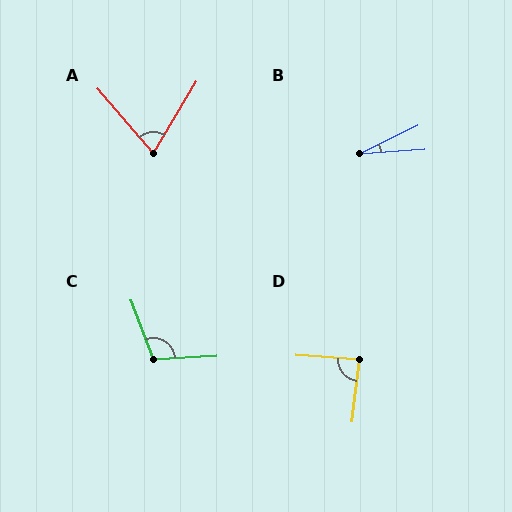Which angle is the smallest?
B, at approximately 22 degrees.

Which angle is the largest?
C, at approximately 107 degrees.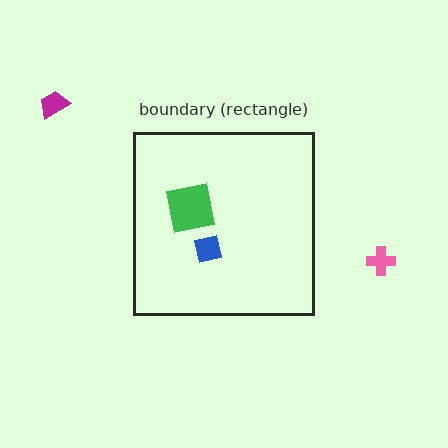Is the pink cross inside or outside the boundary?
Outside.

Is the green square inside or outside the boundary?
Inside.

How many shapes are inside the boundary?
2 inside, 2 outside.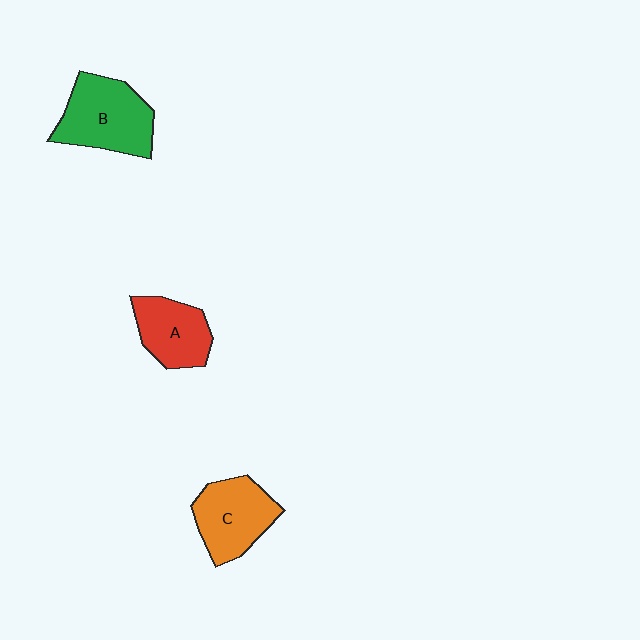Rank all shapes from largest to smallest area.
From largest to smallest: B (green), C (orange), A (red).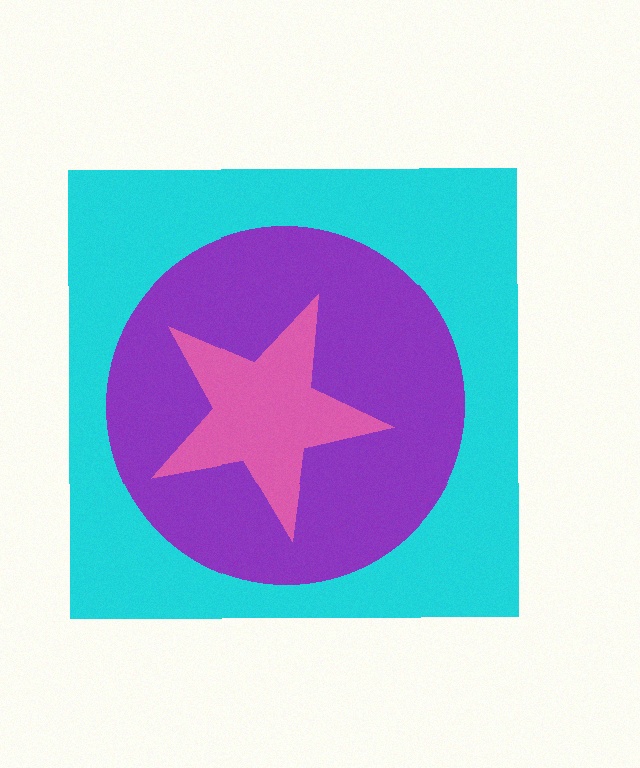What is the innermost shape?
The pink star.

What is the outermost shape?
The cyan square.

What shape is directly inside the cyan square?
The purple circle.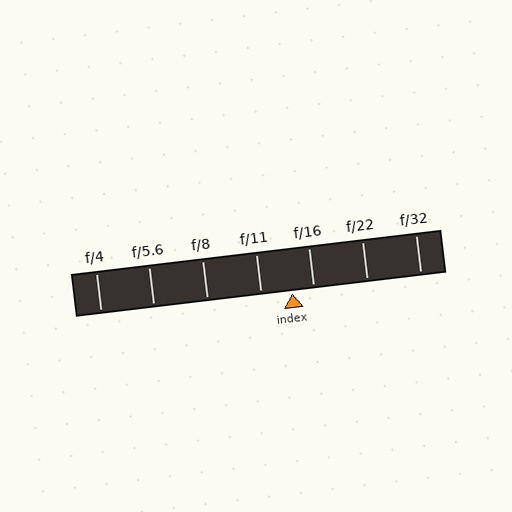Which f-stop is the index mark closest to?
The index mark is closest to f/16.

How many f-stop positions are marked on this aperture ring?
There are 7 f-stop positions marked.